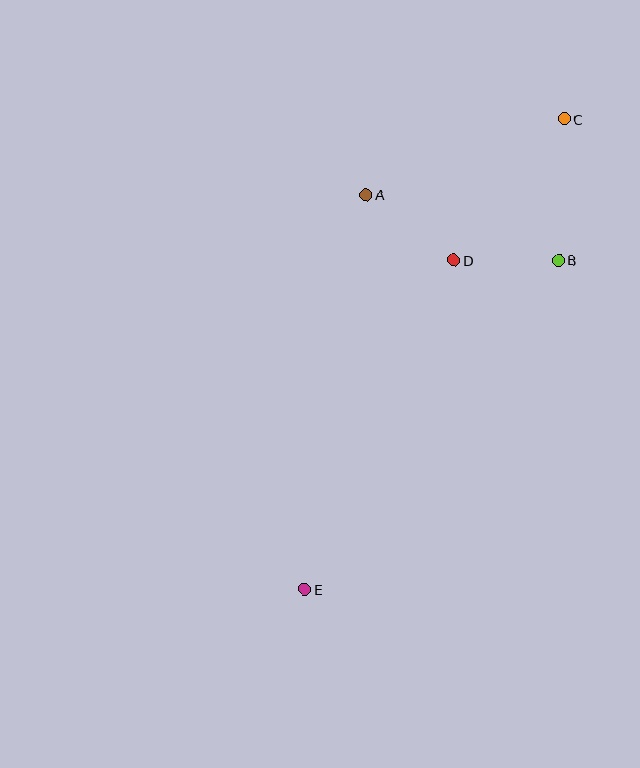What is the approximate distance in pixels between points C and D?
The distance between C and D is approximately 179 pixels.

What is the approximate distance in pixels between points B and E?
The distance between B and E is approximately 416 pixels.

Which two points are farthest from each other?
Points C and E are farthest from each other.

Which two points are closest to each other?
Points B and D are closest to each other.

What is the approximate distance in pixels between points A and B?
The distance between A and B is approximately 204 pixels.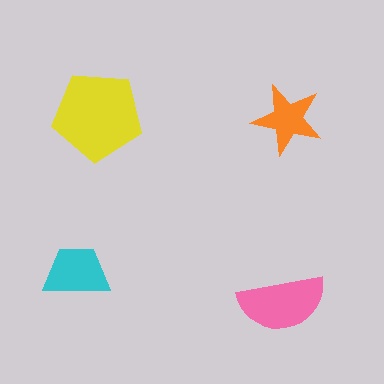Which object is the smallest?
The orange star.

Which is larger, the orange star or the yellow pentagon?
The yellow pentagon.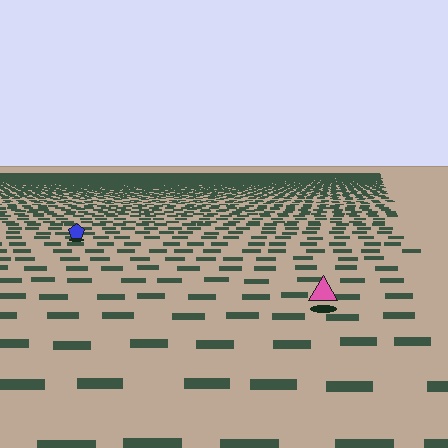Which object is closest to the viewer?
The pink triangle is closest. The texture marks near it are larger and more spread out.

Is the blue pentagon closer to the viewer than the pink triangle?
No. The pink triangle is closer — you can tell from the texture gradient: the ground texture is coarser near it.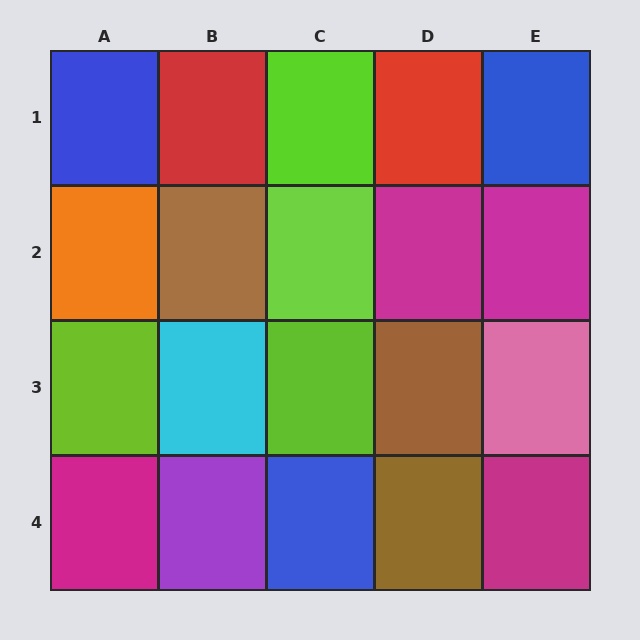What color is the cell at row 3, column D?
Brown.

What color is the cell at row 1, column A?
Blue.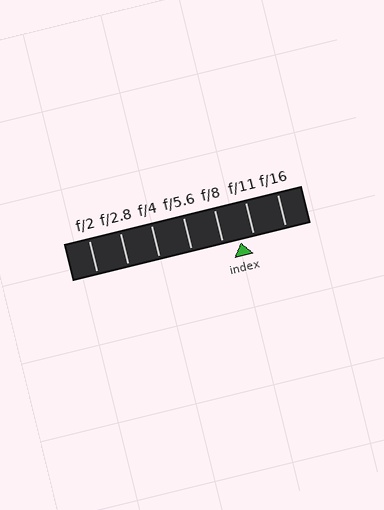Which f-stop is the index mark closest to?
The index mark is closest to f/11.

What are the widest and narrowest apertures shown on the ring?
The widest aperture shown is f/2 and the narrowest is f/16.